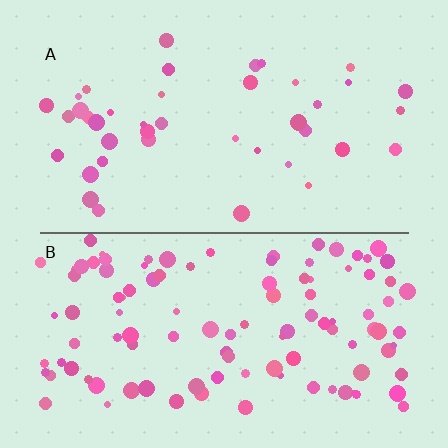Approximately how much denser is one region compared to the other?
Approximately 2.6× — region B over region A.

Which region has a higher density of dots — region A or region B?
B (the bottom).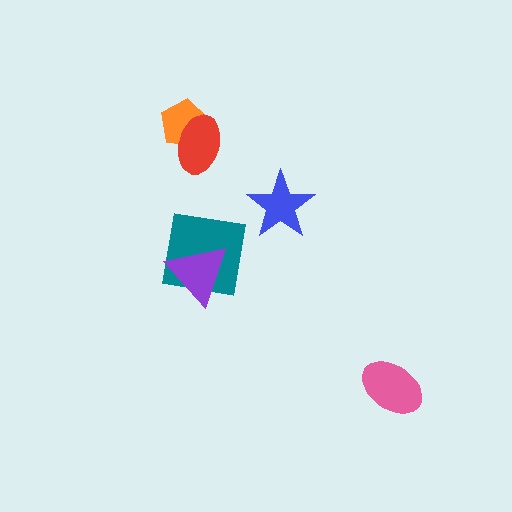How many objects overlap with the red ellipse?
1 object overlaps with the red ellipse.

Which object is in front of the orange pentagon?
The red ellipse is in front of the orange pentagon.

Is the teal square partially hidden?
Yes, it is partially covered by another shape.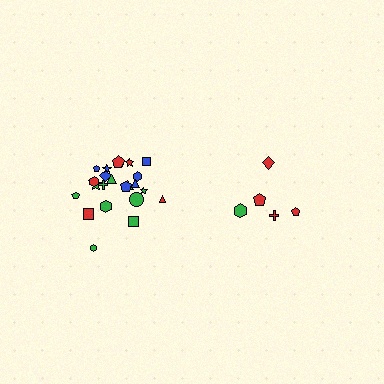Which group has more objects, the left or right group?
The left group.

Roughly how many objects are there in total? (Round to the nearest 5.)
Roughly 30 objects in total.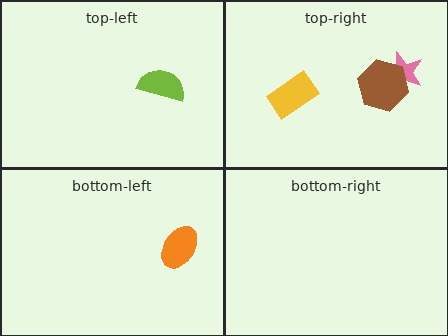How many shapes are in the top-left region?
1.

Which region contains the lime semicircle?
The top-left region.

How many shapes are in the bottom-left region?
1.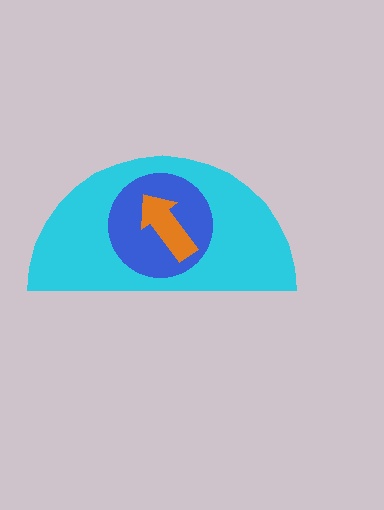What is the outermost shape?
The cyan semicircle.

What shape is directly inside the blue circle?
The orange arrow.